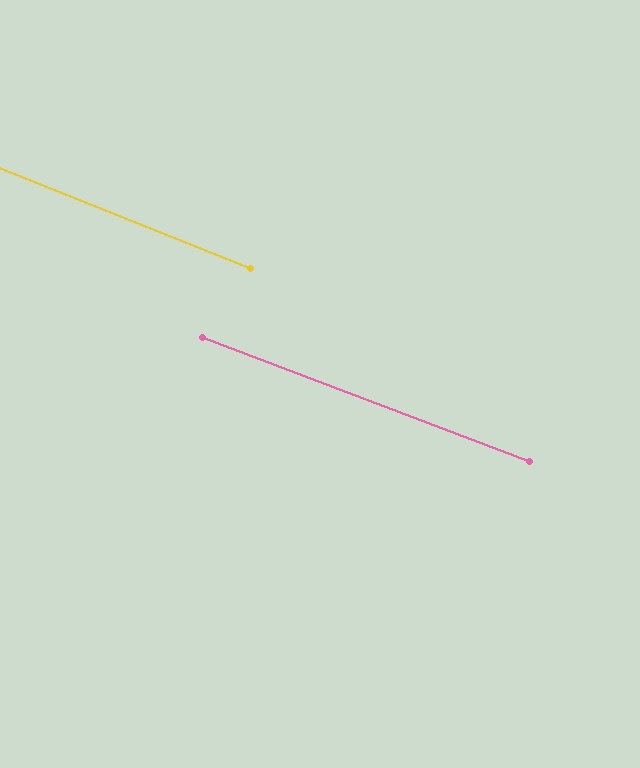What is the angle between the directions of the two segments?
Approximately 1 degree.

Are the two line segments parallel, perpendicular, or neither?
Parallel — their directions differ by only 0.9°.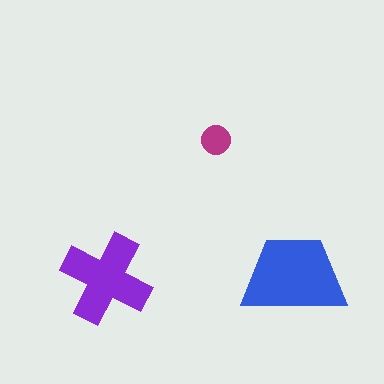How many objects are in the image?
There are 3 objects in the image.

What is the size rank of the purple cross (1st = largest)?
2nd.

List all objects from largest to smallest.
The blue trapezoid, the purple cross, the magenta circle.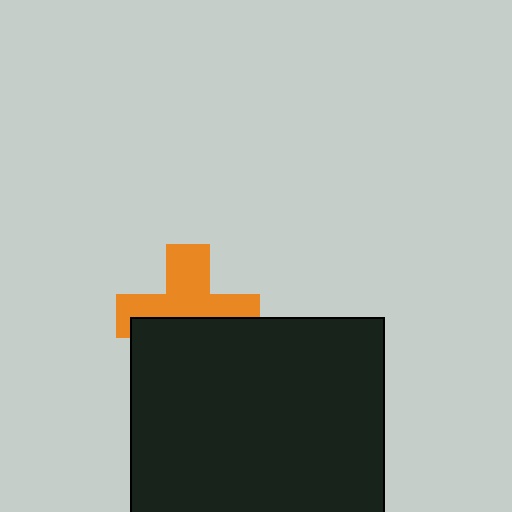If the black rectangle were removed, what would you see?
You would see the complete orange cross.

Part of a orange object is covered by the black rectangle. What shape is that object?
It is a cross.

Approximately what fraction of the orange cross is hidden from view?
Roughly 45% of the orange cross is hidden behind the black rectangle.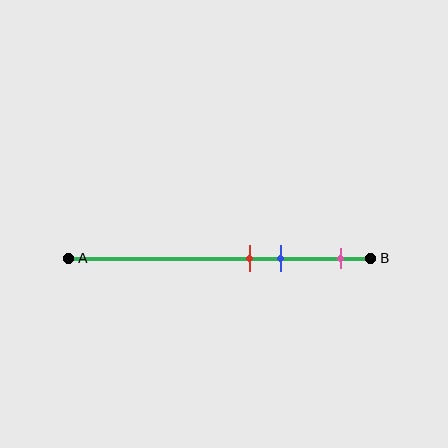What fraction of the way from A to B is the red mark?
The red mark is approximately 60% (0.6) of the way from A to B.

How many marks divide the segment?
There are 3 marks dividing the segment.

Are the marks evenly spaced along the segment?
No, the marks are not evenly spaced.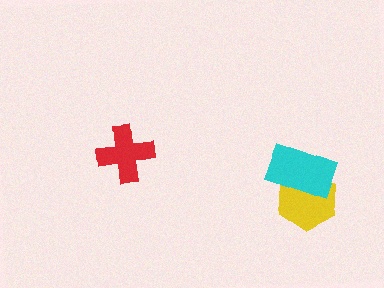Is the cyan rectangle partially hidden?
No, no other shape covers it.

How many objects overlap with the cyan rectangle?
1 object overlaps with the cyan rectangle.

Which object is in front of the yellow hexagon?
The cyan rectangle is in front of the yellow hexagon.